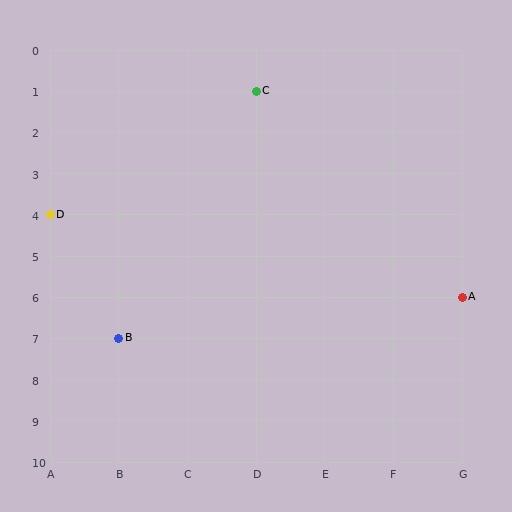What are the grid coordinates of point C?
Point C is at grid coordinates (D, 1).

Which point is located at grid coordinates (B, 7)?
Point B is at (B, 7).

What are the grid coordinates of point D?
Point D is at grid coordinates (A, 4).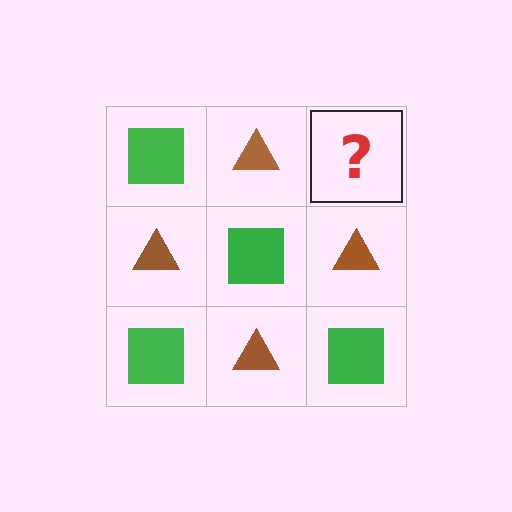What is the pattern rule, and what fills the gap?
The rule is that it alternates green square and brown triangle in a checkerboard pattern. The gap should be filled with a green square.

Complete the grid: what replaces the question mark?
The question mark should be replaced with a green square.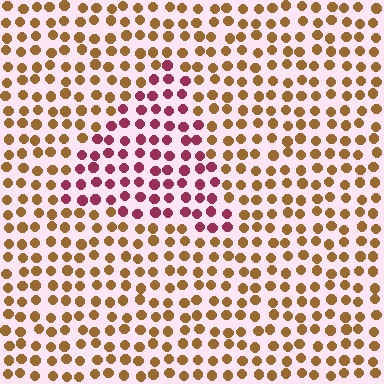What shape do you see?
I see a triangle.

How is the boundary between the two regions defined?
The boundary is defined purely by a slight shift in hue (about 55 degrees). Spacing, size, and orientation are identical on both sides.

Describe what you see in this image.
The image is filled with small brown elements in a uniform arrangement. A triangle-shaped region is visible where the elements are tinted to a slightly different hue, forming a subtle color boundary.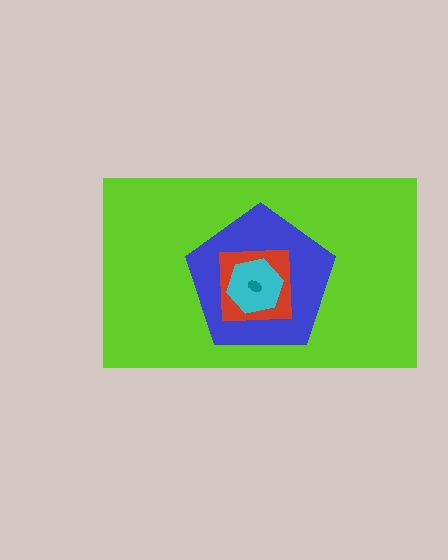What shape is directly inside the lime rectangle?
The blue pentagon.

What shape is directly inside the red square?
The cyan hexagon.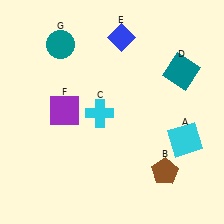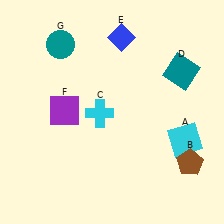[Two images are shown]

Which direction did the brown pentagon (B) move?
The brown pentagon (B) moved right.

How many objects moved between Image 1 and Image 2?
1 object moved between the two images.